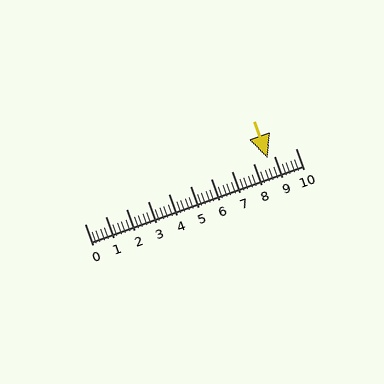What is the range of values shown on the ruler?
The ruler shows values from 0 to 10.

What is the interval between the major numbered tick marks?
The major tick marks are spaced 1 units apart.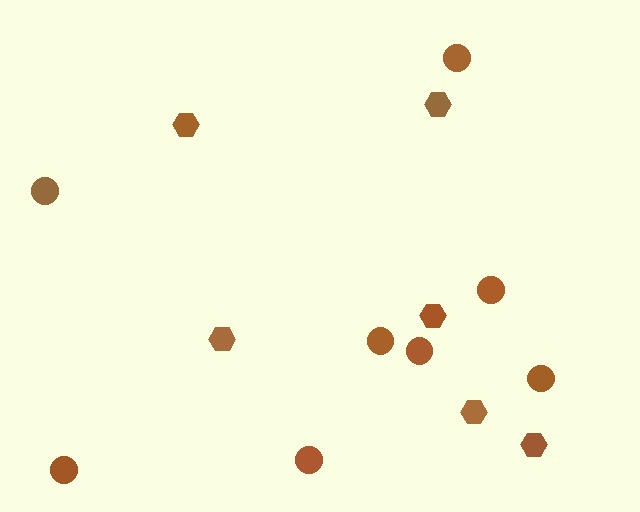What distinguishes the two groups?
There are 2 groups: one group of circles (8) and one group of hexagons (6).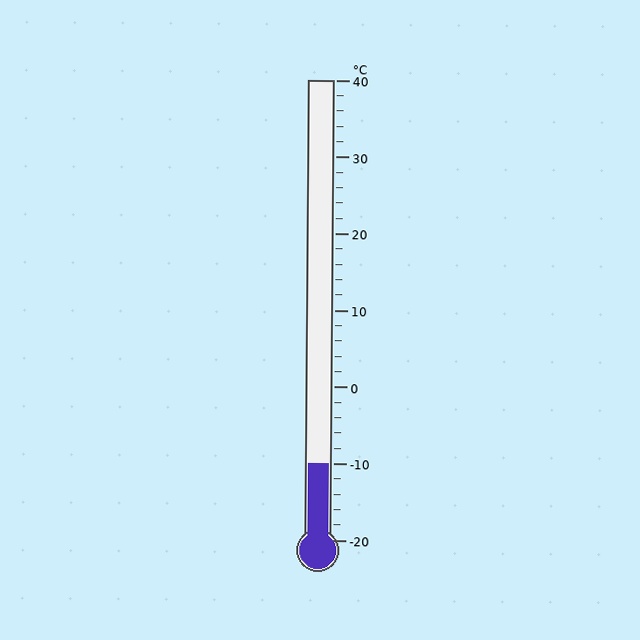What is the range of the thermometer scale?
The thermometer scale ranges from -20°C to 40°C.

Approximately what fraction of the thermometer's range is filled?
The thermometer is filled to approximately 15% of its range.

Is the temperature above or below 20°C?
The temperature is below 20°C.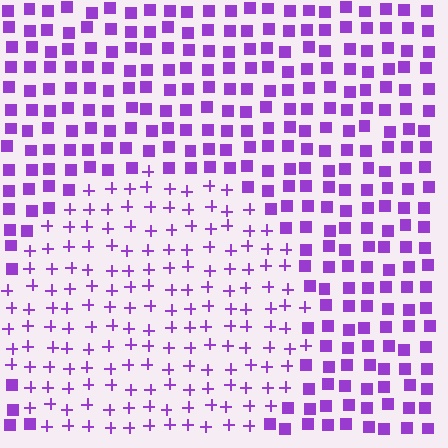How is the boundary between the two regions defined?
The boundary is defined by a change in element shape: plus signs inside vs. squares outside. All elements share the same color and spacing.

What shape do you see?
I see a circle.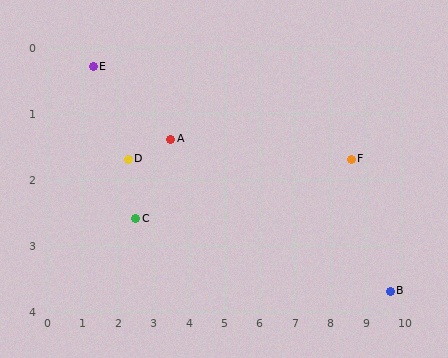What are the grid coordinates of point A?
Point A is at approximately (3.5, 1.4).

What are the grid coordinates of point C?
Point C is at approximately (2.5, 2.6).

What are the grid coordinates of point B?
Point B is at approximately (9.7, 3.7).